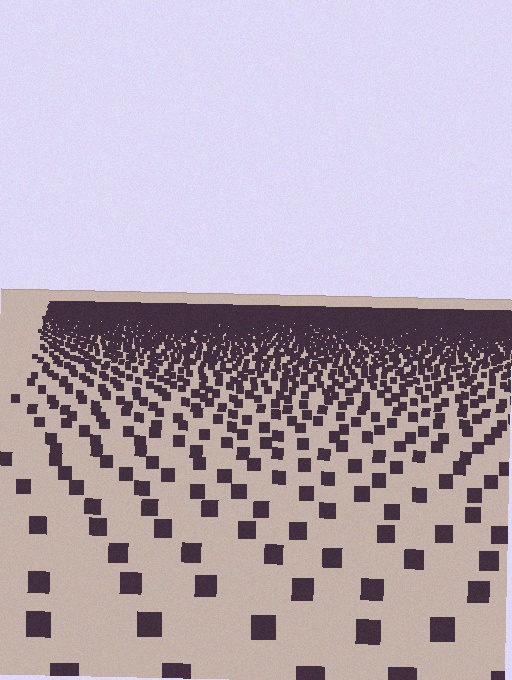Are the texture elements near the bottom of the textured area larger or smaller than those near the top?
Larger. Near the bottom, elements are closer to the viewer and appear at a bigger on-screen size.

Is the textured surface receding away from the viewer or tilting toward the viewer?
The surface is receding away from the viewer. Texture elements get smaller and denser toward the top.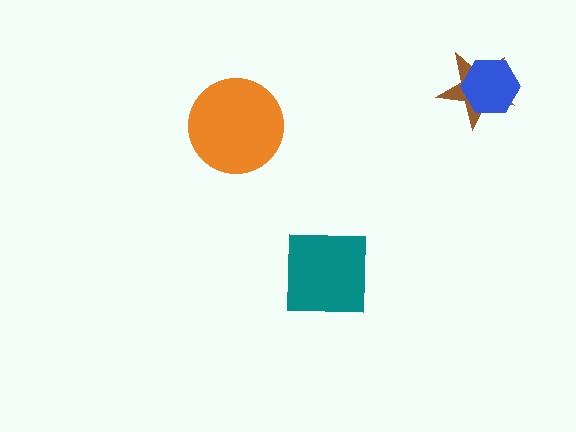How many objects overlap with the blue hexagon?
1 object overlaps with the blue hexagon.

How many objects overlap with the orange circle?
0 objects overlap with the orange circle.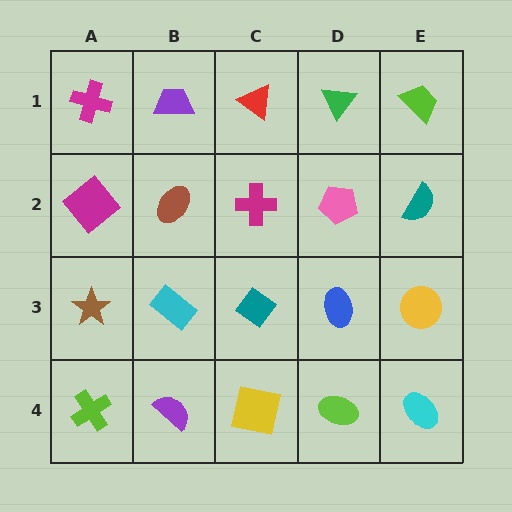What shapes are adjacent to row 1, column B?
A brown ellipse (row 2, column B), a magenta cross (row 1, column A), a red triangle (row 1, column C).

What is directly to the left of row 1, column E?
A green triangle.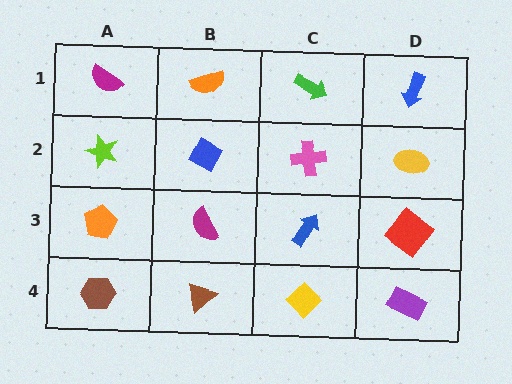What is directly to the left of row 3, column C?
A magenta semicircle.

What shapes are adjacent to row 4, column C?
A blue arrow (row 3, column C), a brown triangle (row 4, column B), a purple rectangle (row 4, column D).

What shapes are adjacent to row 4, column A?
An orange pentagon (row 3, column A), a brown triangle (row 4, column B).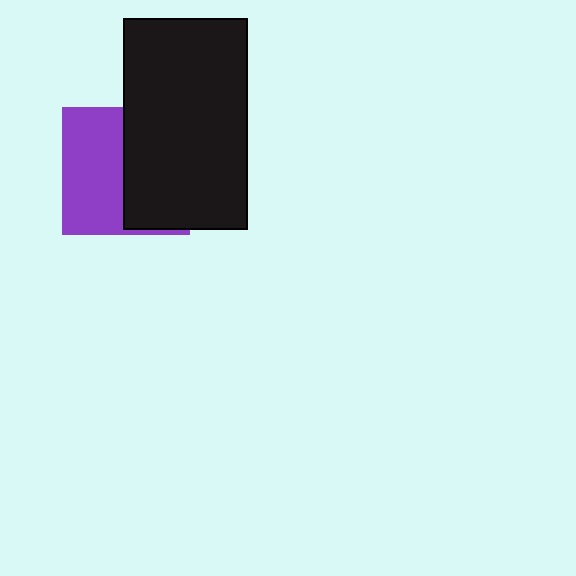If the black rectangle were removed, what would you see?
You would see the complete purple square.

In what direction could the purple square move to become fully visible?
The purple square could move left. That would shift it out from behind the black rectangle entirely.